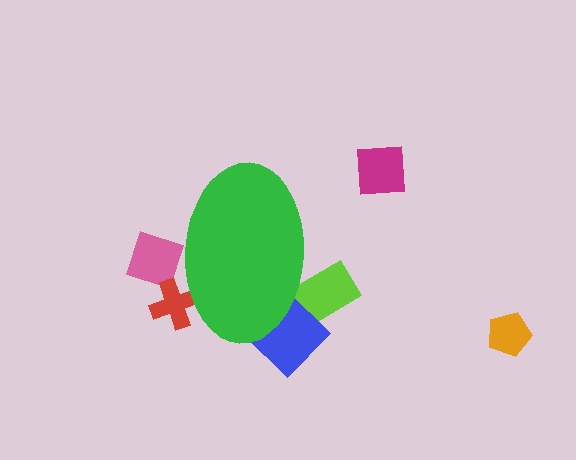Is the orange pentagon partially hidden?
No, the orange pentagon is fully visible.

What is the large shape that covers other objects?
A green ellipse.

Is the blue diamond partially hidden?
Yes, the blue diamond is partially hidden behind the green ellipse.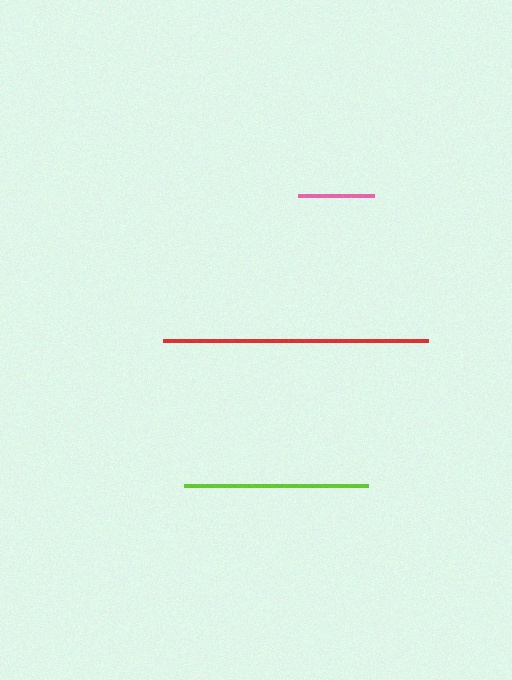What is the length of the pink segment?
The pink segment is approximately 76 pixels long.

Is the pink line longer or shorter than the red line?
The red line is longer than the pink line.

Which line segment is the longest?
The red line is the longest at approximately 265 pixels.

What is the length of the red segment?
The red segment is approximately 265 pixels long.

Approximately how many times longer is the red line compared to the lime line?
The red line is approximately 1.4 times the length of the lime line.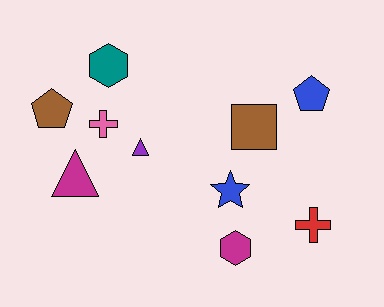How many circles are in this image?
There are no circles.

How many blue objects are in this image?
There are 2 blue objects.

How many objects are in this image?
There are 10 objects.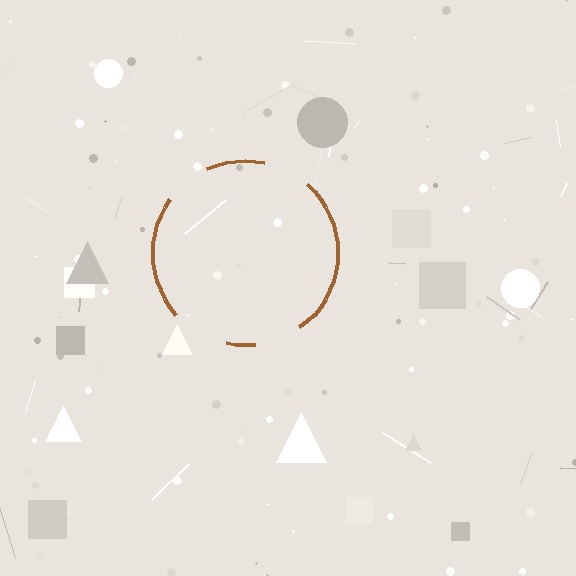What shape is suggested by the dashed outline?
The dashed outline suggests a circle.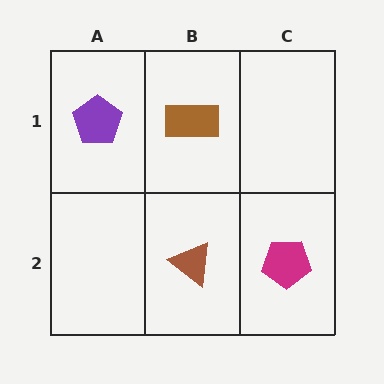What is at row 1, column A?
A purple pentagon.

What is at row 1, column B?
A brown rectangle.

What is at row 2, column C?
A magenta pentagon.